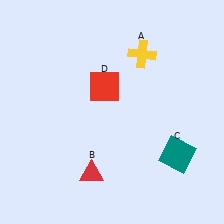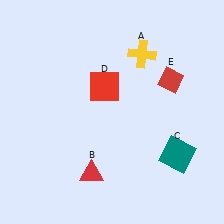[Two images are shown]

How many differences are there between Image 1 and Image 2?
There is 1 difference between the two images.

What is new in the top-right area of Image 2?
A red diamond (E) was added in the top-right area of Image 2.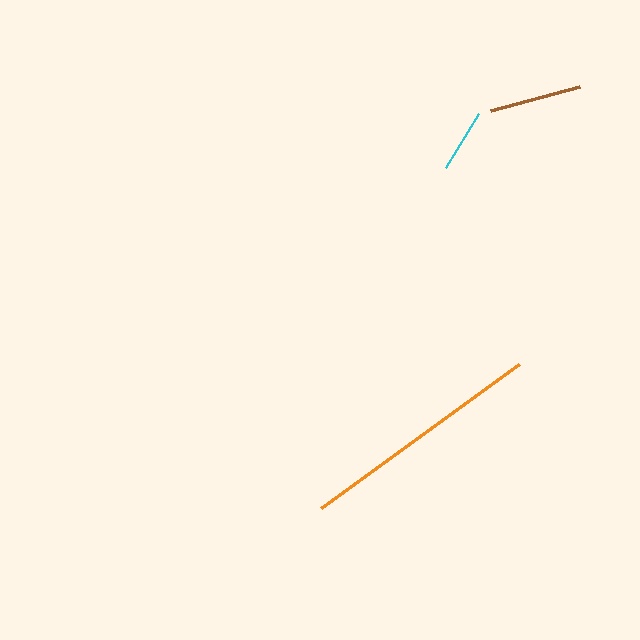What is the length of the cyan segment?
The cyan segment is approximately 63 pixels long.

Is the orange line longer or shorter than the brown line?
The orange line is longer than the brown line.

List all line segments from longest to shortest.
From longest to shortest: orange, brown, cyan.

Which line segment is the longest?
The orange line is the longest at approximately 245 pixels.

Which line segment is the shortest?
The cyan line is the shortest at approximately 63 pixels.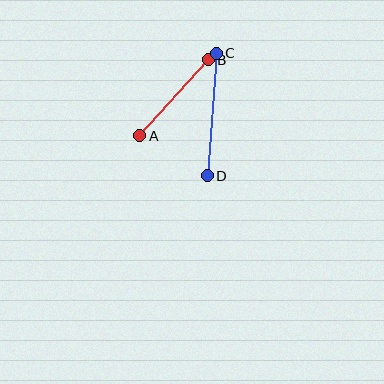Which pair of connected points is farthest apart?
Points C and D are farthest apart.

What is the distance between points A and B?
The distance is approximately 102 pixels.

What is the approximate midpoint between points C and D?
The midpoint is at approximately (212, 114) pixels.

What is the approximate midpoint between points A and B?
The midpoint is at approximately (174, 98) pixels.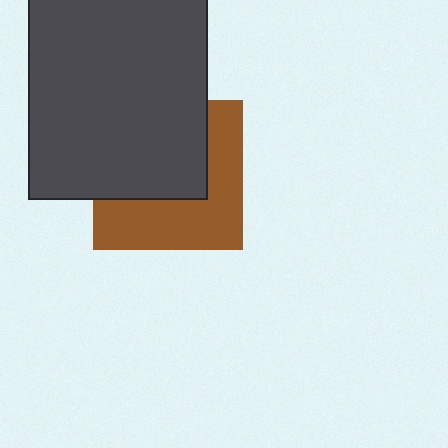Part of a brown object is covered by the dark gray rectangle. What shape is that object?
It is a square.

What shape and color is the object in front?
The object in front is a dark gray rectangle.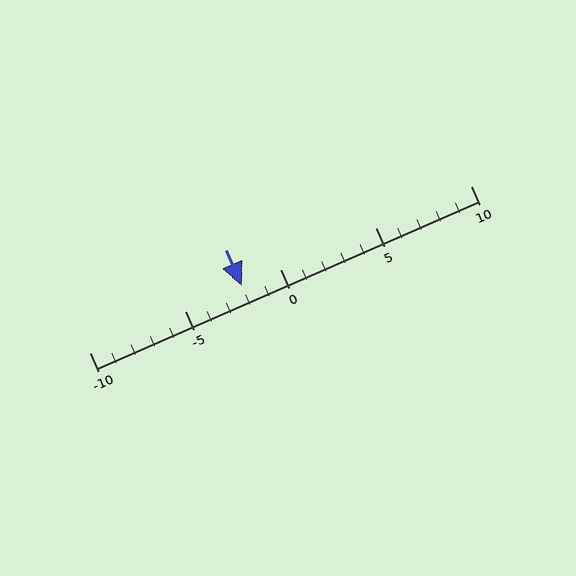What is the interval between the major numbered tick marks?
The major tick marks are spaced 5 units apart.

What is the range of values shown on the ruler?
The ruler shows values from -10 to 10.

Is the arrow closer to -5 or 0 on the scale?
The arrow is closer to 0.